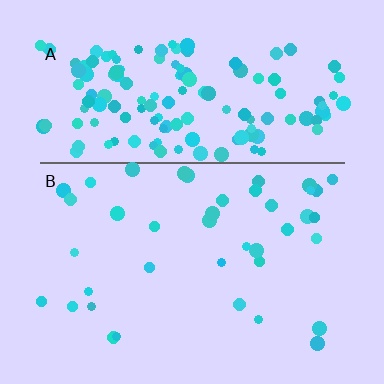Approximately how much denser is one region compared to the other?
Approximately 3.8× — region A over region B.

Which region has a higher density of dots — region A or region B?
A (the top).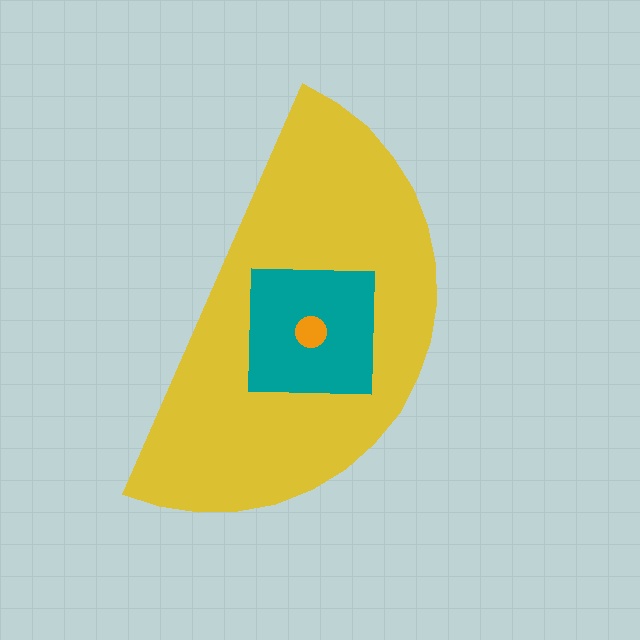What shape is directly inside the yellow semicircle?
The teal square.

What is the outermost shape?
The yellow semicircle.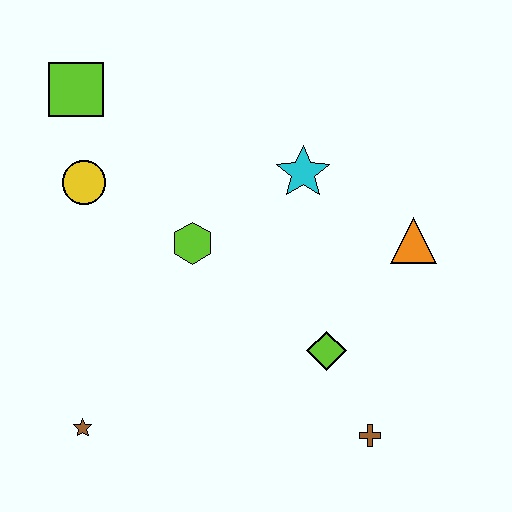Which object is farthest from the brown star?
The orange triangle is farthest from the brown star.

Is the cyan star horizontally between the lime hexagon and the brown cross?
Yes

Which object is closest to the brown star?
The lime hexagon is closest to the brown star.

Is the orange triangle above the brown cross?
Yes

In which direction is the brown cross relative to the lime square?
The brown cross is below the lime square.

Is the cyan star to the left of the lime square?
No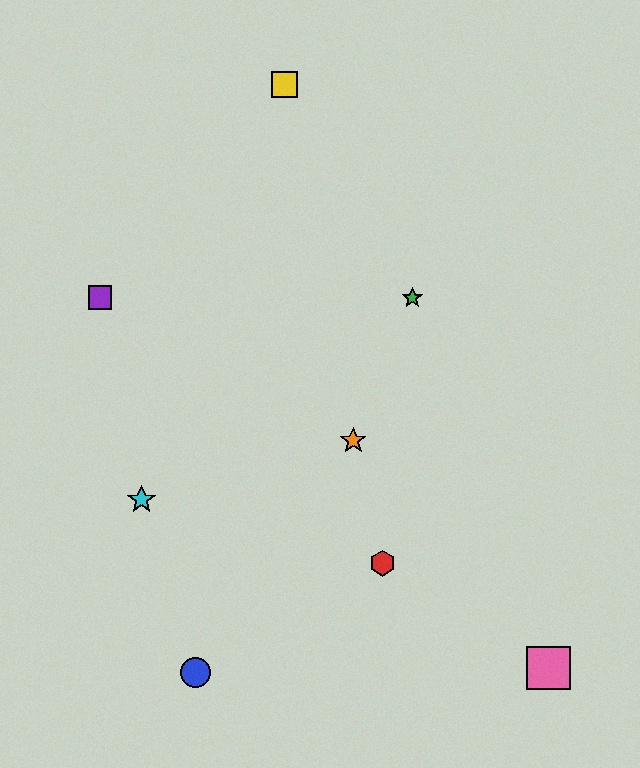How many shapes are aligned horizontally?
2 shapes (the green star, the purple square) are aligned horizontally.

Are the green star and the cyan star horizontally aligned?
No, the green star is at y≈298 and the cyan star is at y≈499.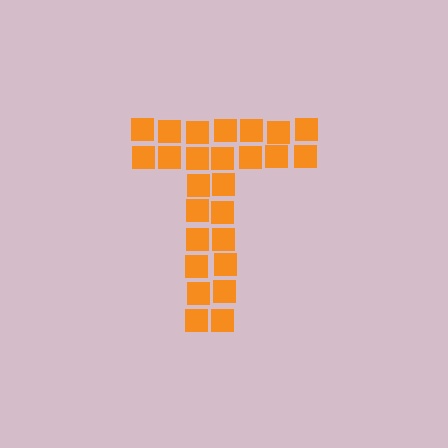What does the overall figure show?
The overall figure shows the letter T.